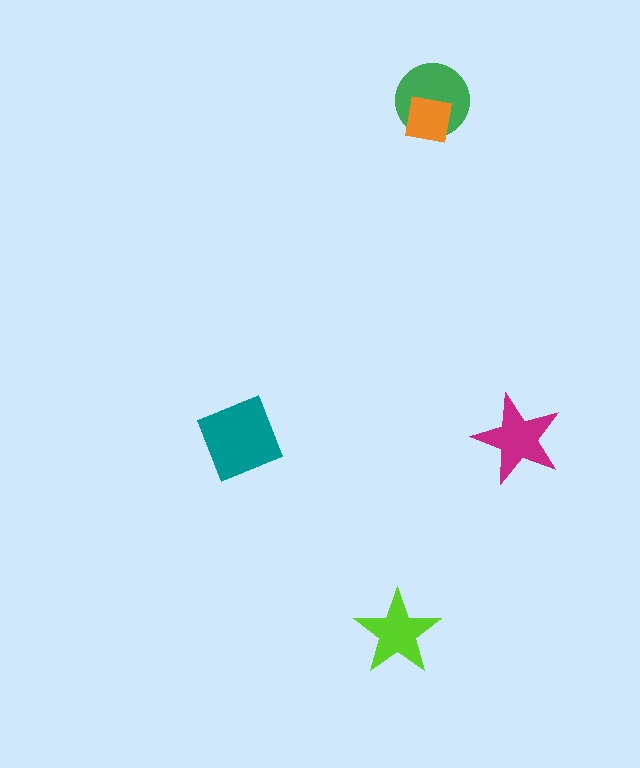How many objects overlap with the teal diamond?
0 objects overlap with the teal diamond.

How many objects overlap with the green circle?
1 object overlaps with the green circle.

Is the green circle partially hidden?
Yes, it is partially covered by another shape.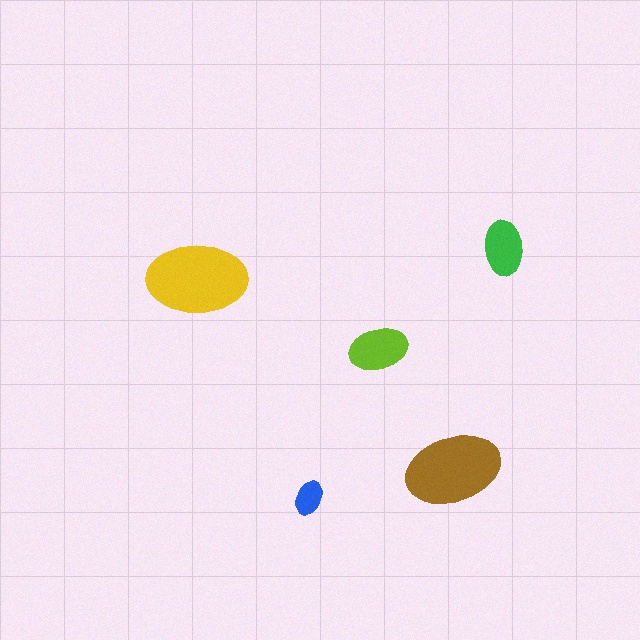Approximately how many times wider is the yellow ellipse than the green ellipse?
About 2 times wider.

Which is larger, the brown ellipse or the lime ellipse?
The brown one.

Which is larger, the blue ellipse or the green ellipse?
The green one.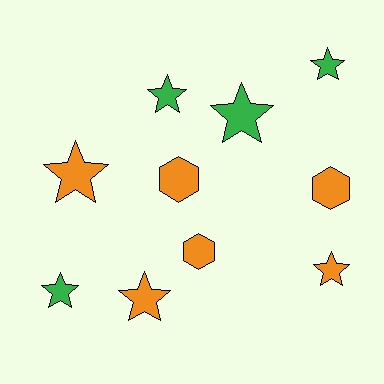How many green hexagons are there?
There are no green hexagons.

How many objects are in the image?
There are 10 objects.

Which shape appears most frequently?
Star, with 7 objects.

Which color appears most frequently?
Orange, with 6 objects.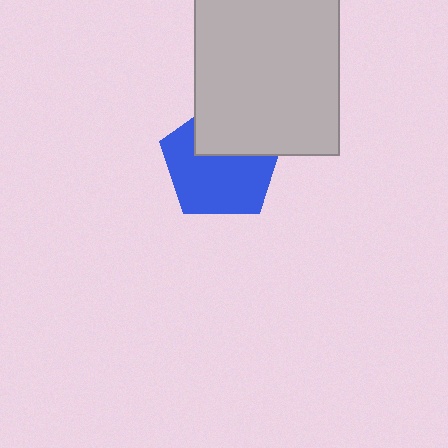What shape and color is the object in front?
The object in front is a light gray rectangle.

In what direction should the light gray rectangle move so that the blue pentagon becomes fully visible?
The light gray rectangle should move up. That is the shortest direction to clear the overlap and leave the blue pentagon fully visible.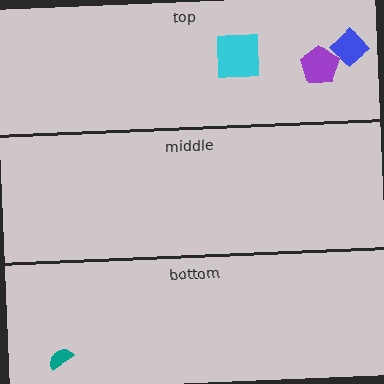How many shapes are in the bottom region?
1.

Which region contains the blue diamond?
The top region.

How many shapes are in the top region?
3.